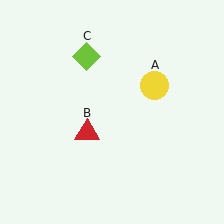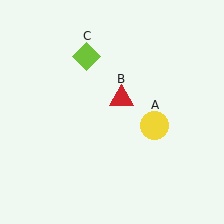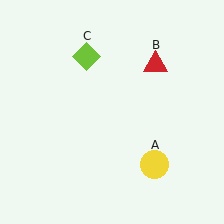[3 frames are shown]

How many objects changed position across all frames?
2 objects changed position: yellow circle (object A), red triangle (object B).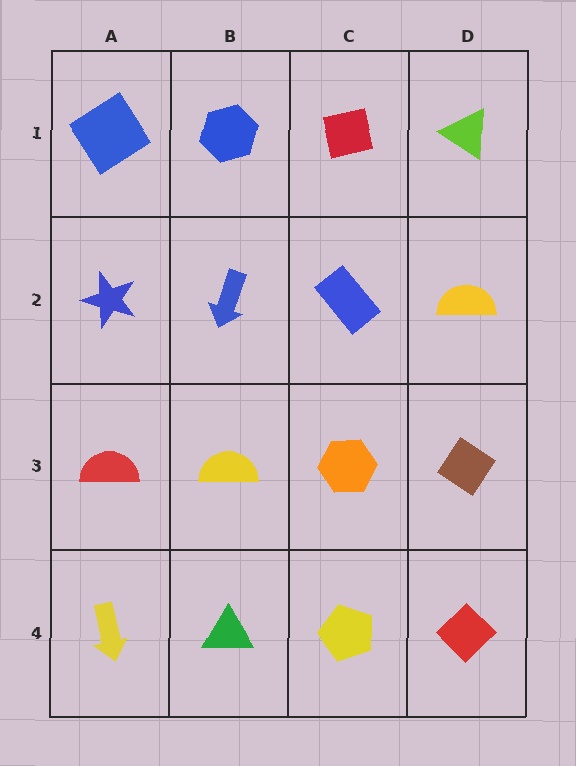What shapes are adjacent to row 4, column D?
A brown diamond (row 3, column D), a yellow pentagon (row 4, column C).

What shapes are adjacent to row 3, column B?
A blue arrow (row 2, column B), a green triangle (row 4, column B), a red semicircle (row 3, column A), an orange hexagon (row 3, column C).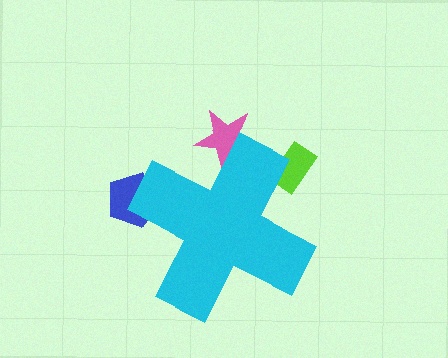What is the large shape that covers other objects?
A cyan cross.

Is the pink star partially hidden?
Yes, the pink star is partially hidden behind the cyan cross.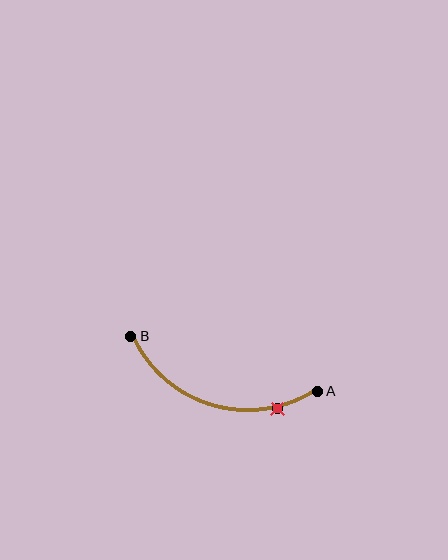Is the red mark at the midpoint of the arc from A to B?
No. The red mark lies on the arc but is closer to endpoint A. The arc midpoint would be at the point on the curve equidistant along the arc from both A and B.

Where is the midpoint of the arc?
The arc midpoint is the point on the curve farthest from the straight line joining A and B. It sits below that line.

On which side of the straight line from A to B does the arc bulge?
The arc bulges below the straight line connecting A and B.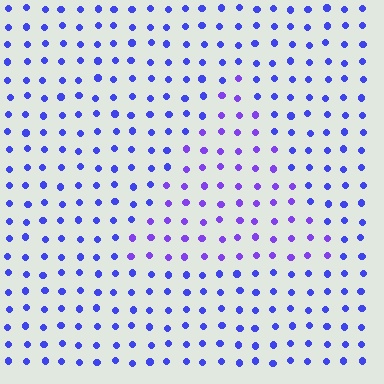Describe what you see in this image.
The image is filled with small blue elements in a uniform arrangement. A triangle-shaped region is visible where the elements are tinted to a slightly different hue, forming a subtle color boundary.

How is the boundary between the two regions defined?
The boundary is defined purely by a slight shift in hue (about 25 degrees). Spacing, size, and orientation are identical on both sides.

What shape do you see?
I see a triangle.